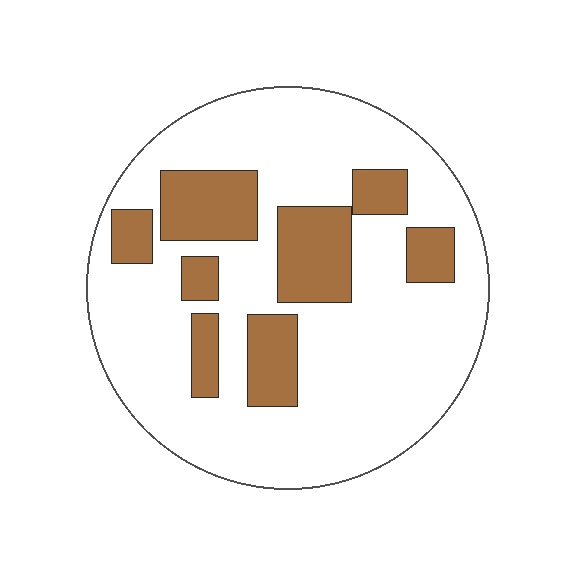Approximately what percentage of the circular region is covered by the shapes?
Approximately 25%.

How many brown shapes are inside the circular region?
8.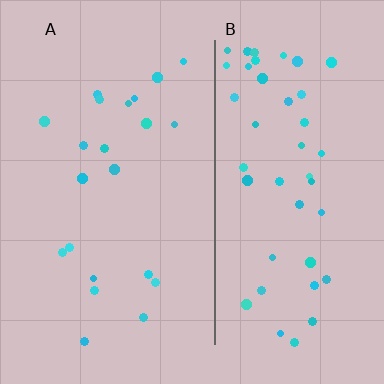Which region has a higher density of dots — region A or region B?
B (the right).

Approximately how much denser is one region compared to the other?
Approximately 2.1× — region B over region A.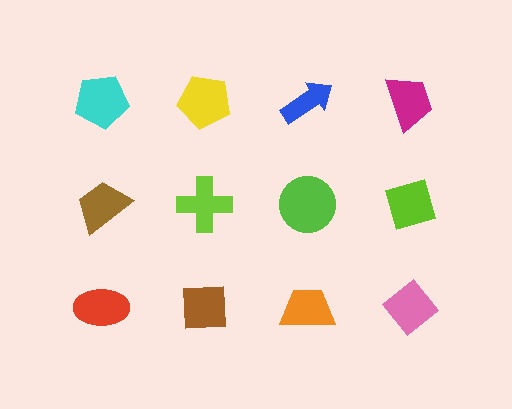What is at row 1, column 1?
A cyan pentagon.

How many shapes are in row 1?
4 shapes.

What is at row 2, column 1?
A brown trapezoid.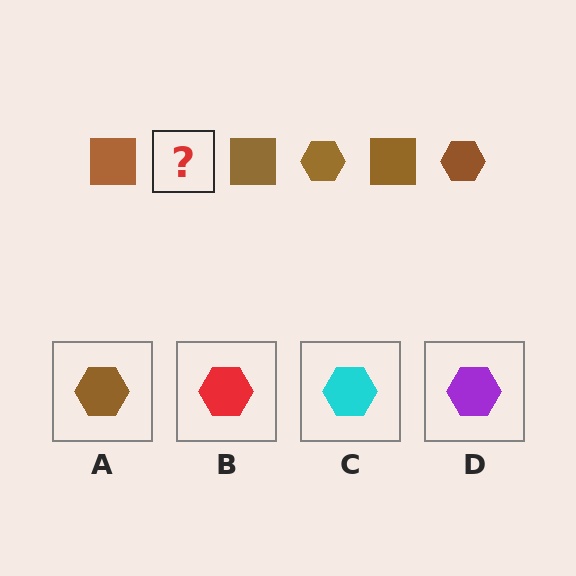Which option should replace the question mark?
Option A.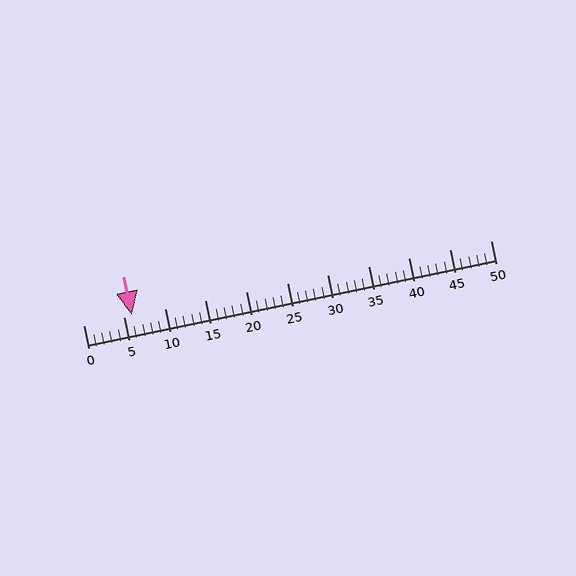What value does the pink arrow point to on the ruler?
The pink arrow points to approximately 6.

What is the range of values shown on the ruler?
The ruler shows values from 0 to 50.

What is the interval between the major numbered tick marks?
The major tick marks are spaced 5 units apart.